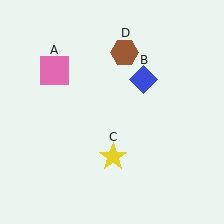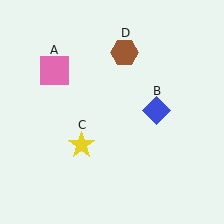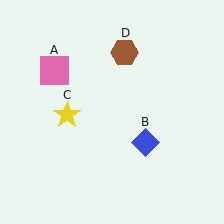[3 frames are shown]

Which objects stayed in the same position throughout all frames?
Pink square (object A) and brown hexagon (object D) remained stationary.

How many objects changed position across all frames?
2 objects changed position: blue diamond (object B), yellow star (object C).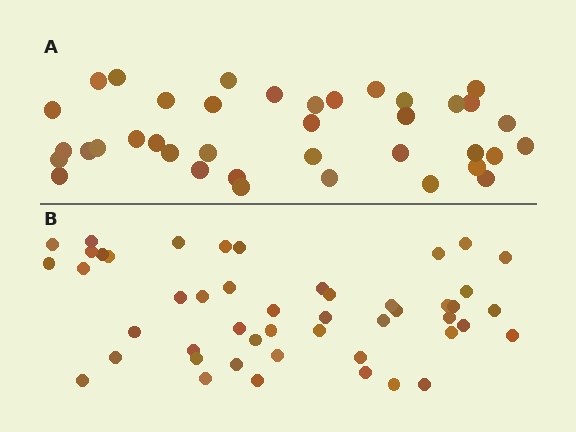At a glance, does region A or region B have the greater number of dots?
Region B (the bottom region) has more dots.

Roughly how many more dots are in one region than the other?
Region B has roughly 10 or so more dots than region A.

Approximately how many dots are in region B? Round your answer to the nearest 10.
About 50 dots. (The exact count is 48, which rounds to 50.)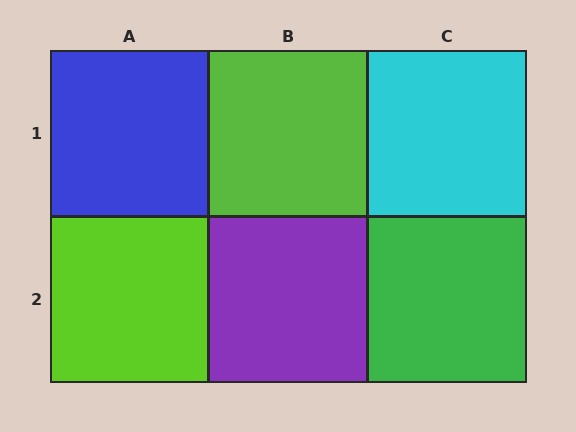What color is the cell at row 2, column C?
Green.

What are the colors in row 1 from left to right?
Blue, lime, cyan.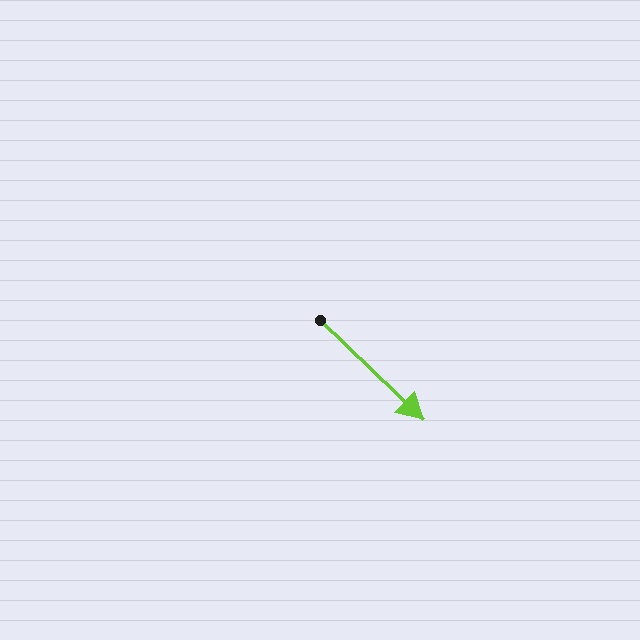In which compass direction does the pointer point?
Southeast.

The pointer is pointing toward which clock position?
Roughly 4 o'clock.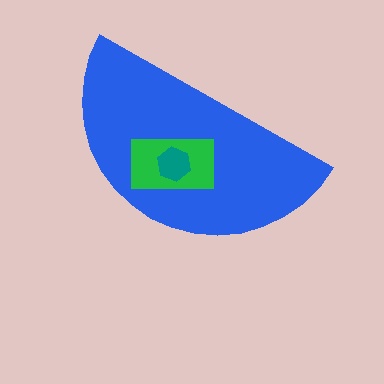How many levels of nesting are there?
3.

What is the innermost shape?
The teal hexagon.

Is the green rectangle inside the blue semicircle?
Yes.